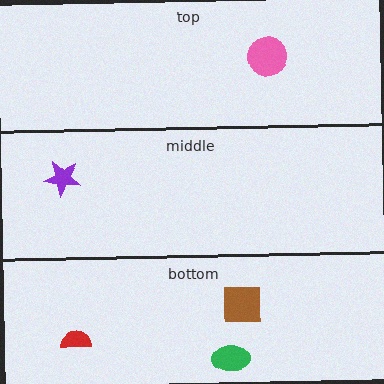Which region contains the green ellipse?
The bottom region.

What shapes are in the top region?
The pink circle.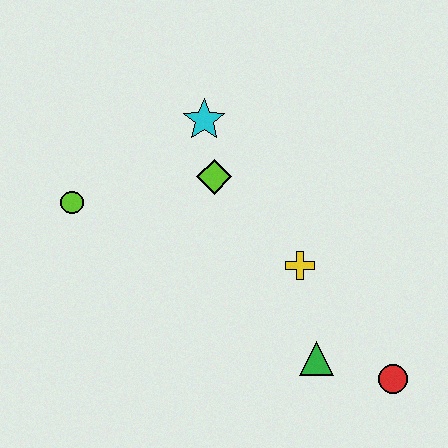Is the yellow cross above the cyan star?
No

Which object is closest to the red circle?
The green triangle is closest to the red circle.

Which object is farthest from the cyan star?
The red circle is farthest from the cyan star.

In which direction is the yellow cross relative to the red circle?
The yellow cross is above the red circle.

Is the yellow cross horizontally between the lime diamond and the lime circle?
No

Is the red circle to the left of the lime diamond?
No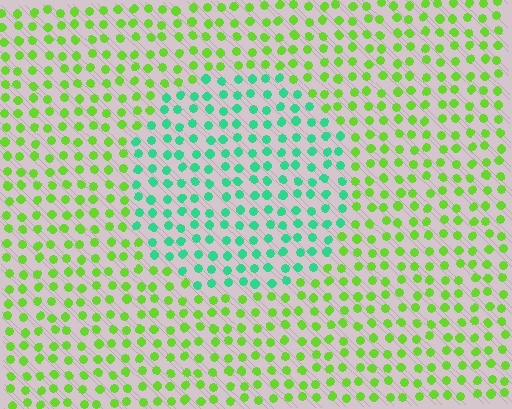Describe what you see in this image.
The image is filled with small lime elements in a uniform arrangement. A circle-shaped region is visible where the elements are tinted to a slightly different hue, forming a subtle color boundary.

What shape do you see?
I see a circle.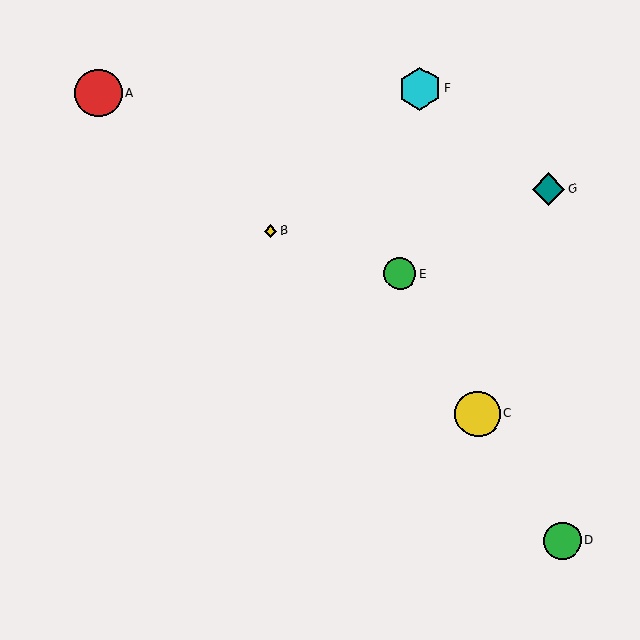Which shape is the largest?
The red circle (labeled A) is the largest.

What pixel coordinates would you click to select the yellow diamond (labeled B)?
Click at (270, 231) to select the yellow diamond B.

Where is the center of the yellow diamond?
The center of the yellow diamond is at (270, 231).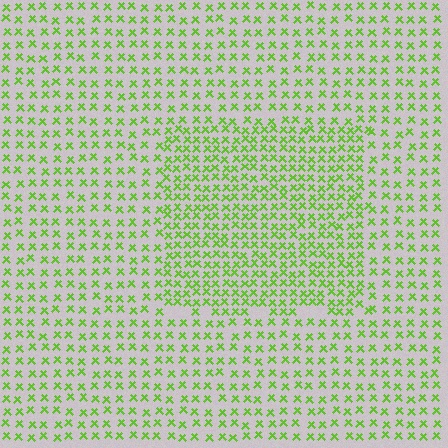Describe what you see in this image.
The image contains small lime elements arranged at two different densities. A rectangle-shaped region is visible where the elements are more densely packed than the surrounding area.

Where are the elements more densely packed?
The elements are more densely packed inside the rectangle boundary.